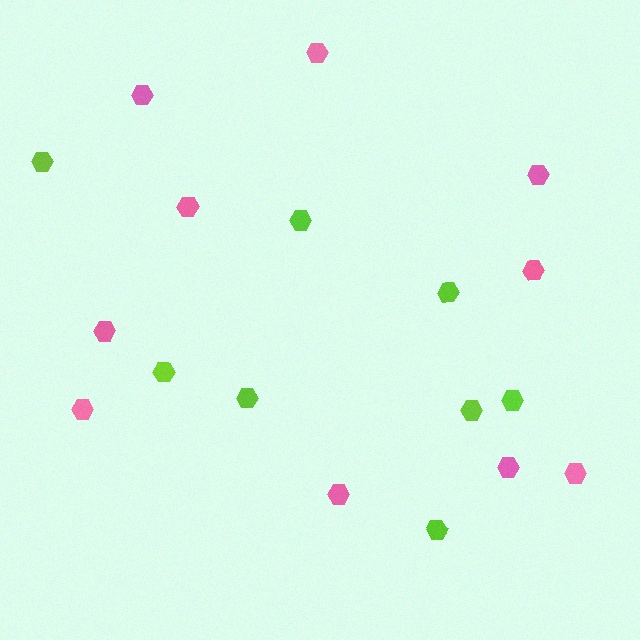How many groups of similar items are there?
There are 2 groups: one group of lime hexagons (8) and one group of pink hexagons (10).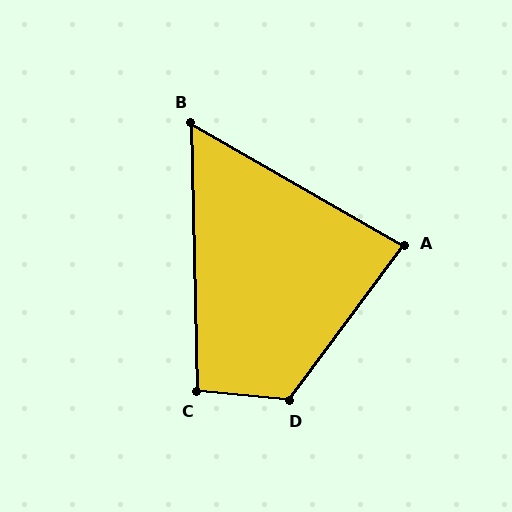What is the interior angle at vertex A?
Approximately 84 degrees (acute).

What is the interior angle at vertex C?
Approximately 96 degrees (obtuse).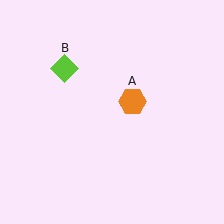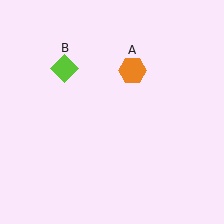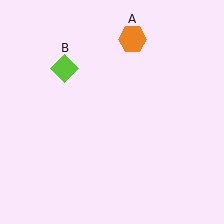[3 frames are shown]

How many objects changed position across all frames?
1 object changed position: orange hexagon (object A).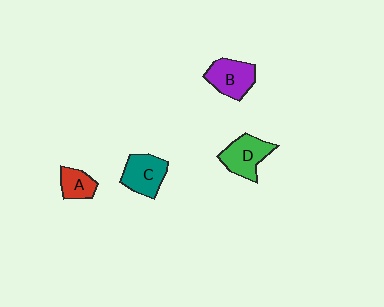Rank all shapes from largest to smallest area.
From largest to smallest: D (green), C (teal), B (purple), A (red).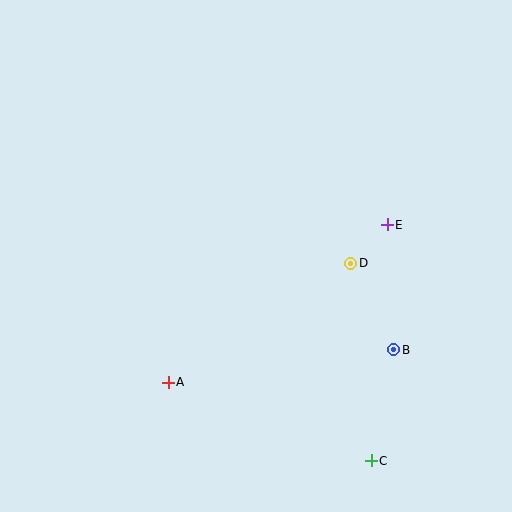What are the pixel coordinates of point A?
Point A is at (168, 382).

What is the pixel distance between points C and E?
The distance between C and E is 237 pixels.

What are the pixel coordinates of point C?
Point C is at (371, 461).